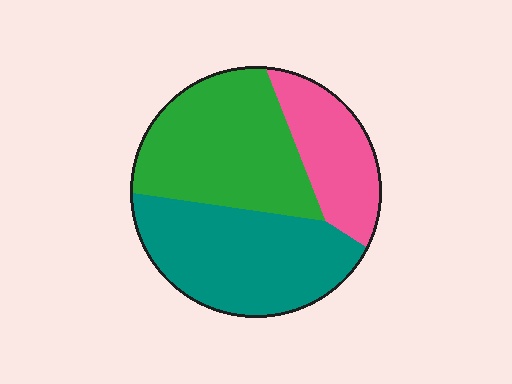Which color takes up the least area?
Pink, at roughly 20%.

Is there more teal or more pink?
Teal.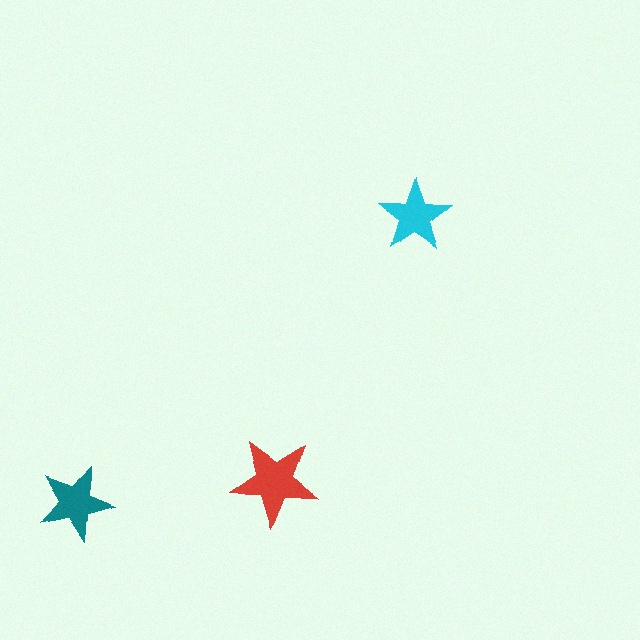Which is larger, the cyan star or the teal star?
The teal one.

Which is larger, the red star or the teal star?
The red one.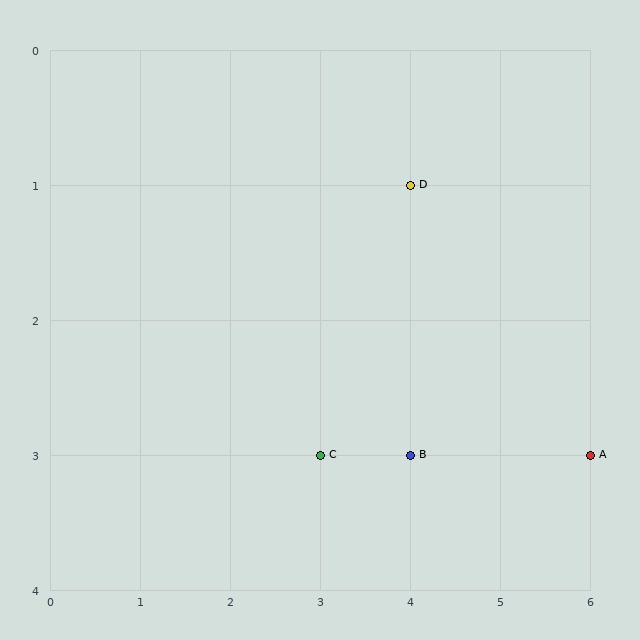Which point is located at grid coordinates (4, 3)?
Point B is at (4, 3).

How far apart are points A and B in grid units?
Points A and B are 2 columns apart.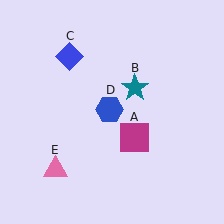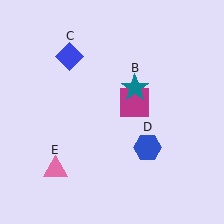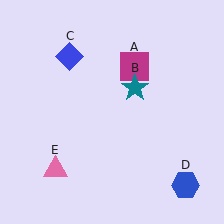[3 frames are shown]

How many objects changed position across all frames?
2 objects changed position: magenta square (object A), blue hexagon (object D).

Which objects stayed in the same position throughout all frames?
Teal star (object B) and blue diamond (object C) and pink triangle (object E) remained stationary.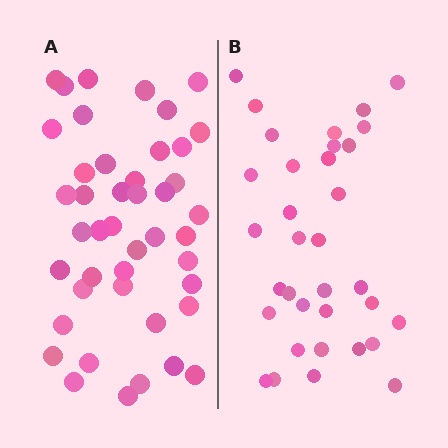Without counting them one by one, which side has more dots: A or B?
Region A (the left region) has more dots.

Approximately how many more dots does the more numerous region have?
Region A has roughly 10 or so more dots than region B.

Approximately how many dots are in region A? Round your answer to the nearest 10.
About 40 dots. (The exact count is 44, which rounds to 40.)